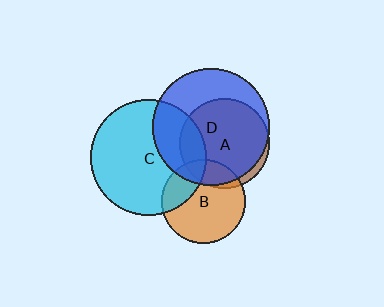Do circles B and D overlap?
Yes.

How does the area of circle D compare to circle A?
Approximately 1.7 times.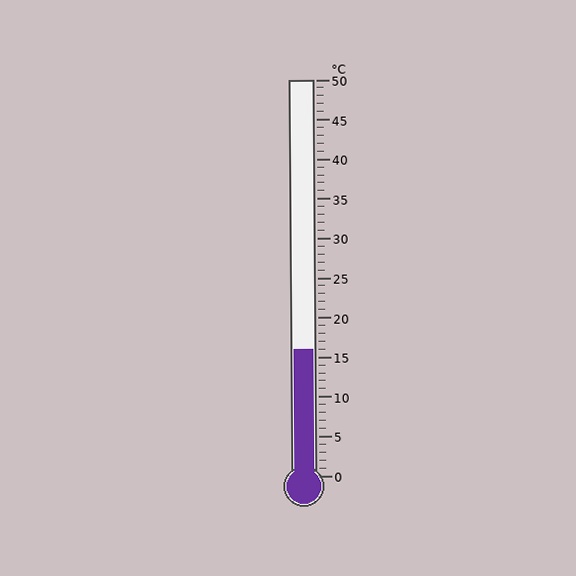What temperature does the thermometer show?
The thermometer shows approximately 16°C.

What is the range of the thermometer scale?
The thermometer scale ranges from 0°C to 50°C.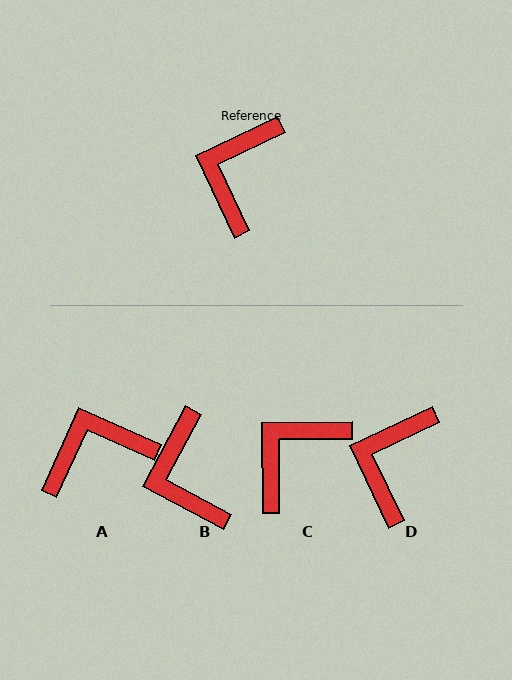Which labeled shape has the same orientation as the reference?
D.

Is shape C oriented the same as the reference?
No, it is off by about 25 degrees.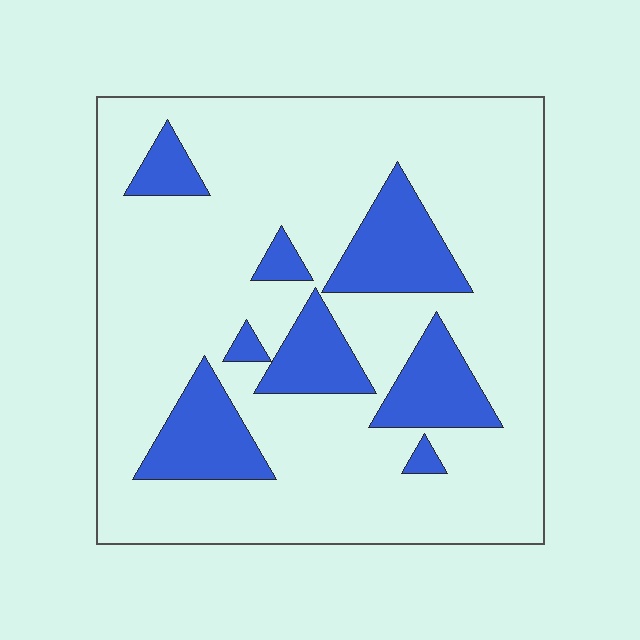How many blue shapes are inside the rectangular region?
8.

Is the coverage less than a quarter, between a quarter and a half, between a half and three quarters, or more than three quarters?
Less than a quarter.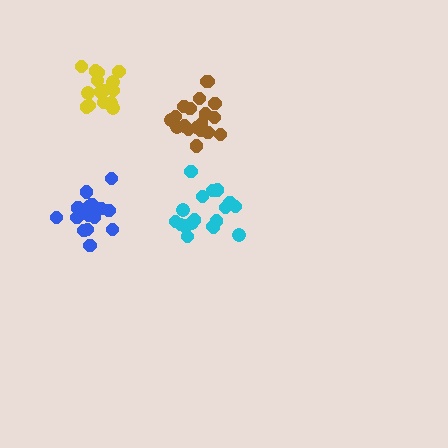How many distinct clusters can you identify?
There are 4 distinct clusters.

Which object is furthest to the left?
The yellow cluster is leftmost.